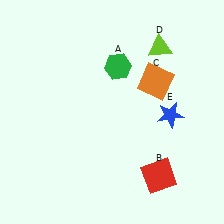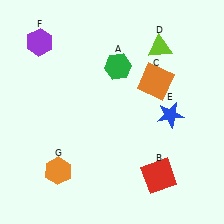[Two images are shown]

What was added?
A purple hexagon (F), an orange hexagon (G) were added in Image 2.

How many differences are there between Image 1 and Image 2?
There are 2 differences between the two images.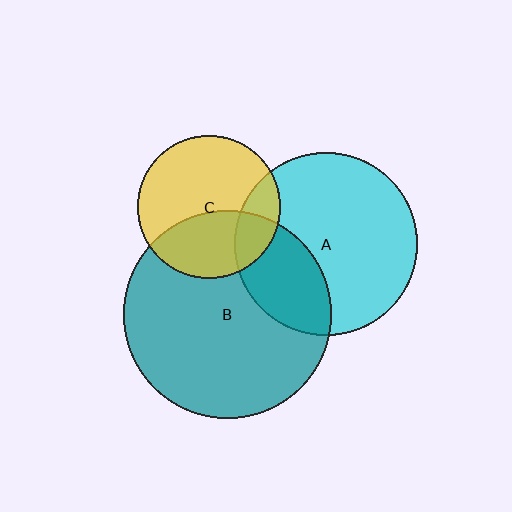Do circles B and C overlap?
Yes.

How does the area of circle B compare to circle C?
Approximately 2.1 times.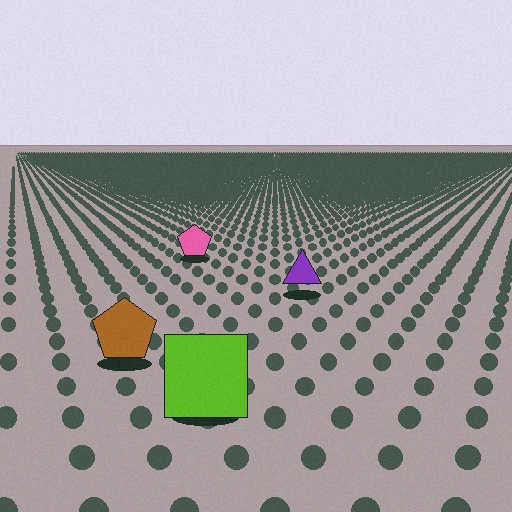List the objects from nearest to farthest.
From nearest to farthest: the lime square, the brown pentagon, the purple triangle, the pink pentagon.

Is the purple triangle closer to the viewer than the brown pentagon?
No. The brown pentagon is closer — you can tell from the texture gradient: the ground texture is coarser near it.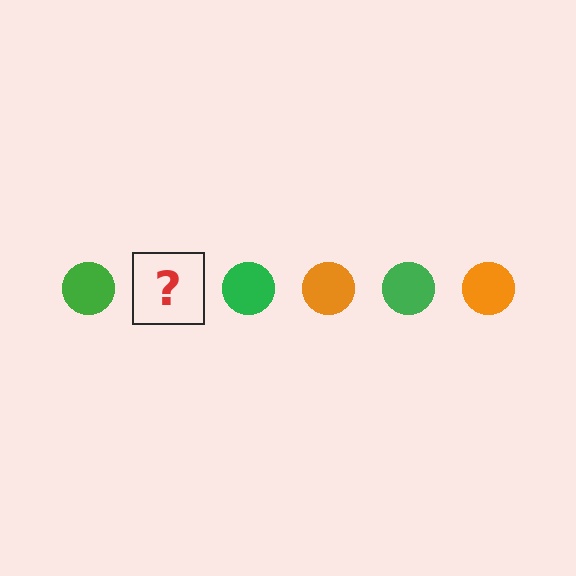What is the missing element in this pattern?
The missing element is an orange circle.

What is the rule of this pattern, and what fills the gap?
The rule is that the pattern cycles through green, orange circles. The gap should be filled with an orange circle.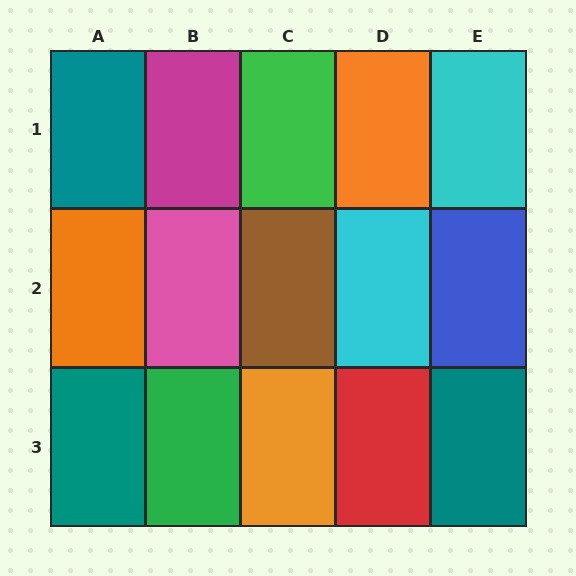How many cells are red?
1 cell is red.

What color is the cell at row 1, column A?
Teal.